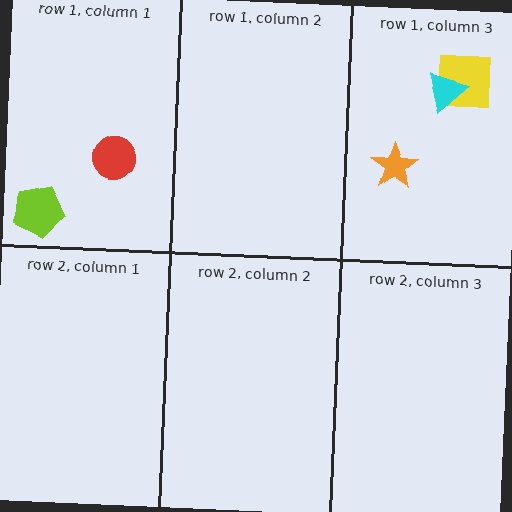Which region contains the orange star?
The row 1, column 3 region.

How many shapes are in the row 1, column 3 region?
3.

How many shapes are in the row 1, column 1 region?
2.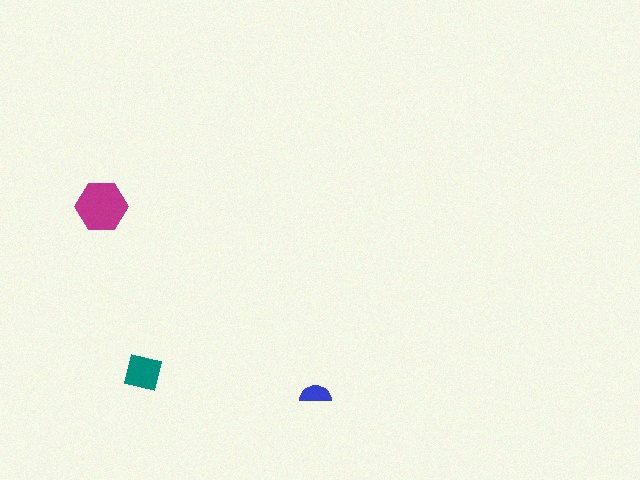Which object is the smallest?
The blue semicircle.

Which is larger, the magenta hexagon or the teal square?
The magenta hexagon.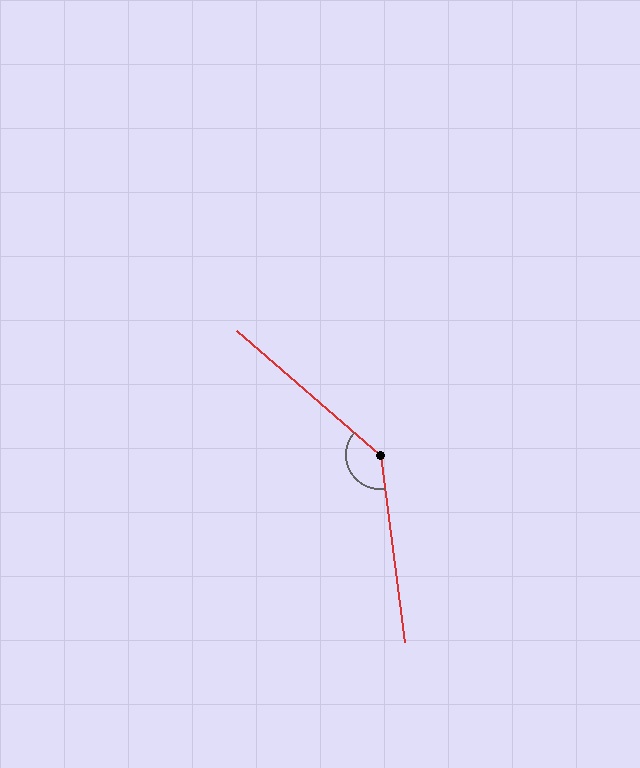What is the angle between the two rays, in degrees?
Approximately 138 degrees.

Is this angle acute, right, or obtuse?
It is obtuse.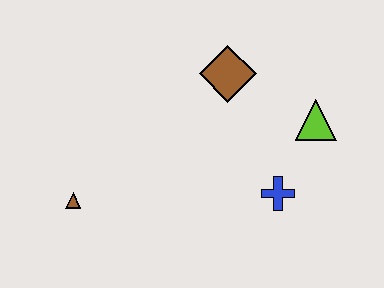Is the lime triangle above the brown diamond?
No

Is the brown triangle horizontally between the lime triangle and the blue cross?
No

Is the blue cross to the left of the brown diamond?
No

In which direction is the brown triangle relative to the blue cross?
The brown triangle is to the left of the blue cross.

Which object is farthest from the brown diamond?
The brown triangle is farthest from the brown diamond.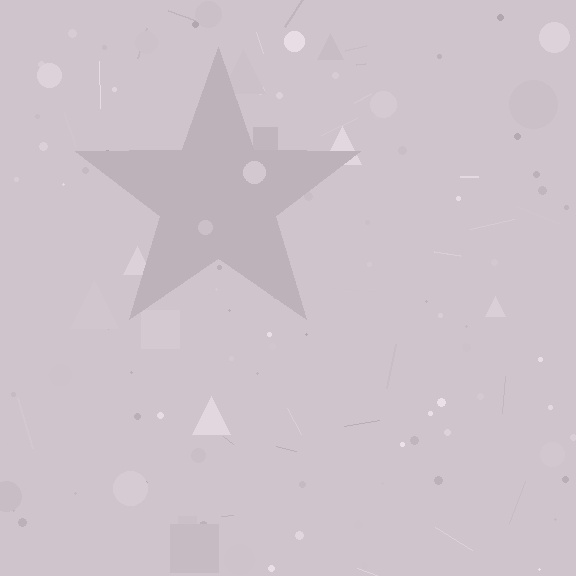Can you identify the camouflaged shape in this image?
The camouflaged shape is a star.